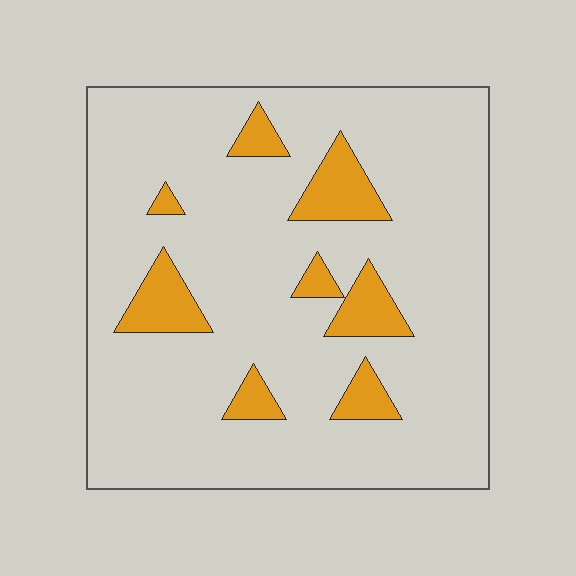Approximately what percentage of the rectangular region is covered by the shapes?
Approximately 15%.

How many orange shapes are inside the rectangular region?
8.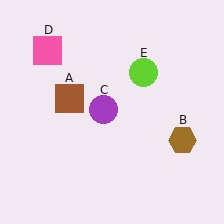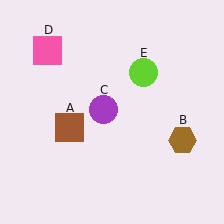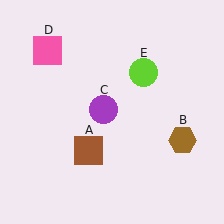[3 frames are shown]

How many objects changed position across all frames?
1 object changed position: brown square (object A).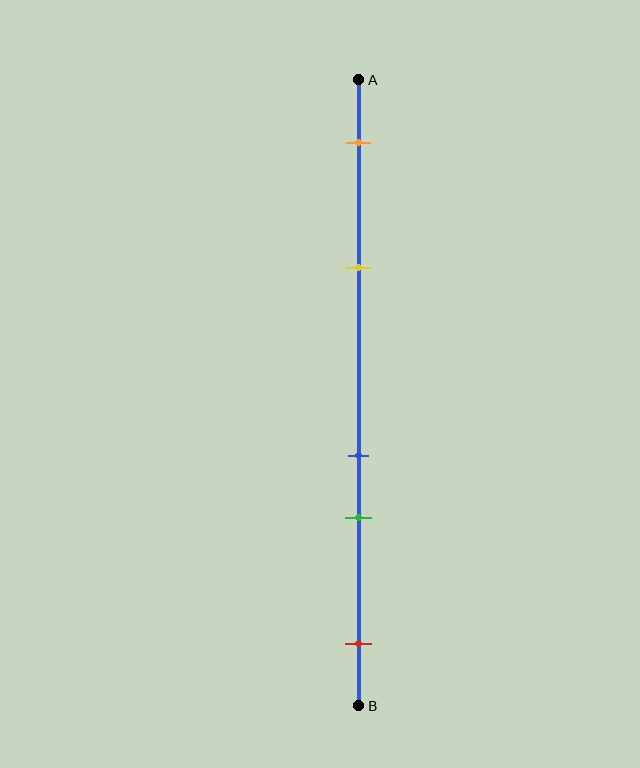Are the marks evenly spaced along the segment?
No, the marks are not evenly spaced.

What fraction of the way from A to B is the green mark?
The green mark is approximately 70% (0.7) of the way from A to B.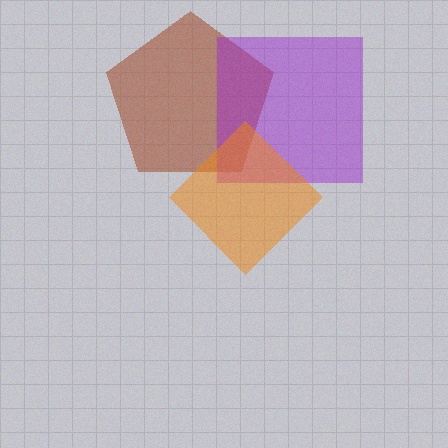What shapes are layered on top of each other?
The layered shapes are: a brown pentagon, a purple square, an orange diamond.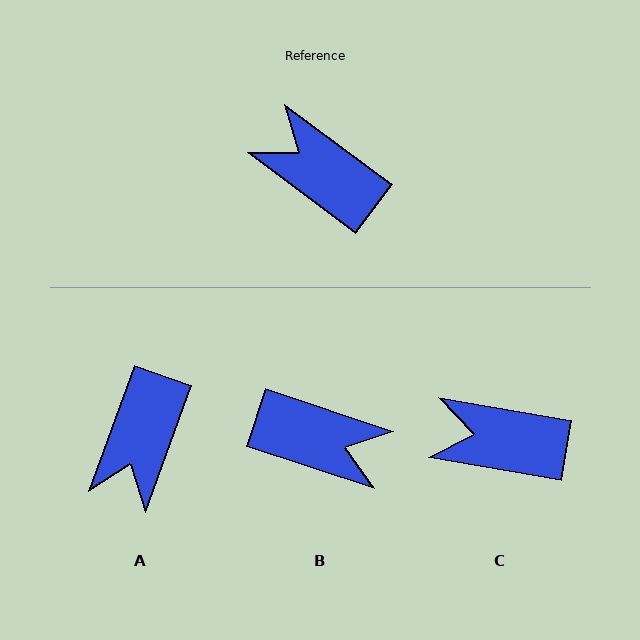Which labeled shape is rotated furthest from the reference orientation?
B, about 162 degrees away.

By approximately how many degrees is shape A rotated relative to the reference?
Approximately 107 degrees counter-clockwise.